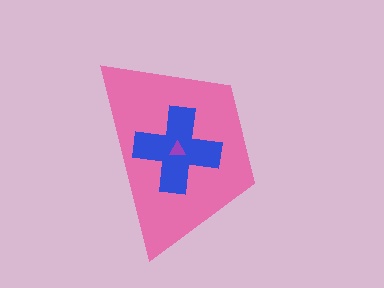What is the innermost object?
The purple triangle.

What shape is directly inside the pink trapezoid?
The blue cross.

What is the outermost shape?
The pink trapezoid.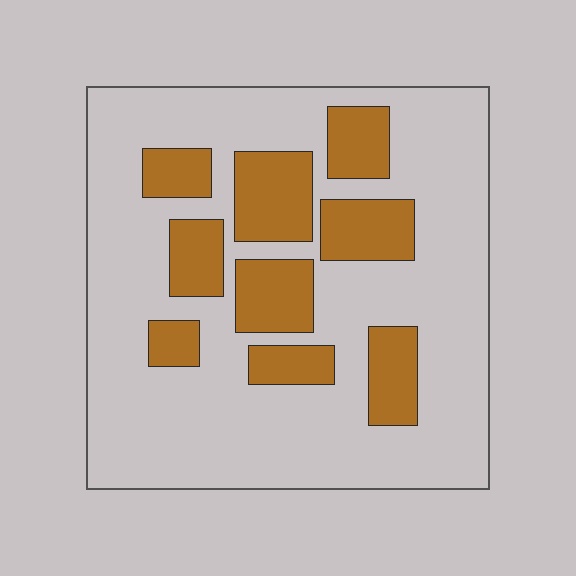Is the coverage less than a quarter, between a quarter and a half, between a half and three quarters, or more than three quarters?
Between a quarter and a half.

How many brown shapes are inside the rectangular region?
9.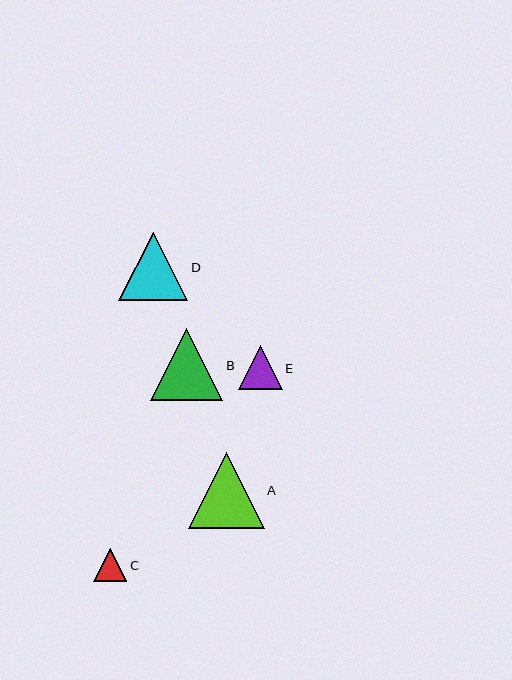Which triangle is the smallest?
Triangle C is the smallest with a size of approximately 33 pixels.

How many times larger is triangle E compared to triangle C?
Triangle E is approximately 1.3 times the size of triangle C.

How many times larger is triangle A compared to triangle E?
Triangle A is approximately 1.7 times the size of triangle E.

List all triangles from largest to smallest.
From largest to smallest: A, B, D, E, C.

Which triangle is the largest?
Triangle A is the largest with a size of approximately 75 pixels.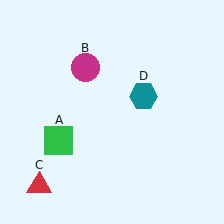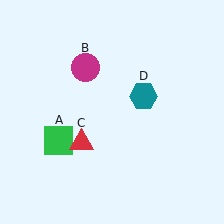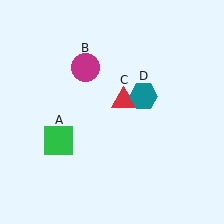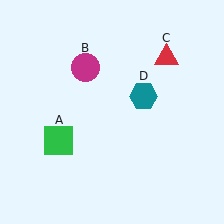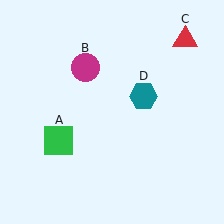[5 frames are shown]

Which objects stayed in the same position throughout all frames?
Green square (object A) and magenta circle (object B) and teal hexagon (object D) remained stationary.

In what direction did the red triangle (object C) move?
The red triangle (object C) moved up and to the right.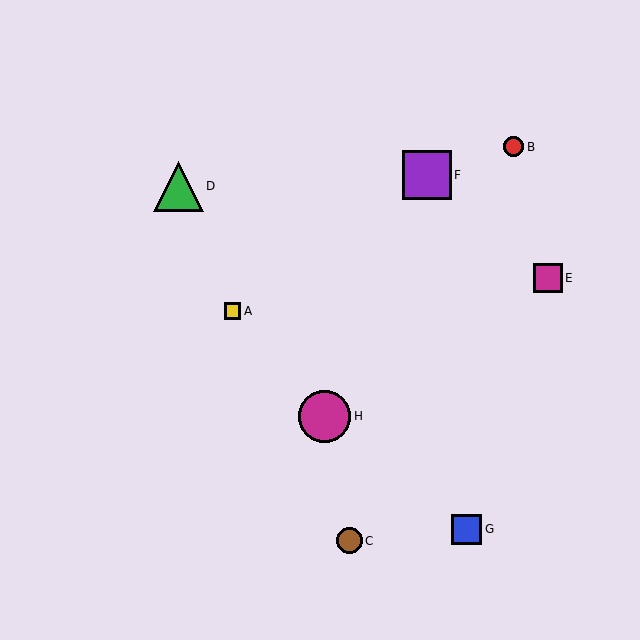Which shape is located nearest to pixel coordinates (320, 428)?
The magenta circle (labeled H) at (325, 416) is nearest to that location.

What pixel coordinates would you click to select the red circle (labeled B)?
Click at (514, 147) to select the red circle B.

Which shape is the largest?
The magenta circle (labeled H) is the largest.